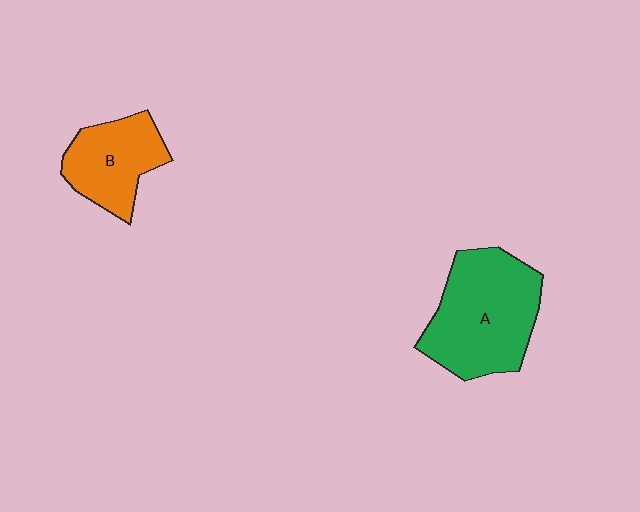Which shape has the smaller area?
Shape B (orange).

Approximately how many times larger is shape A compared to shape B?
Approximately 1.6 times.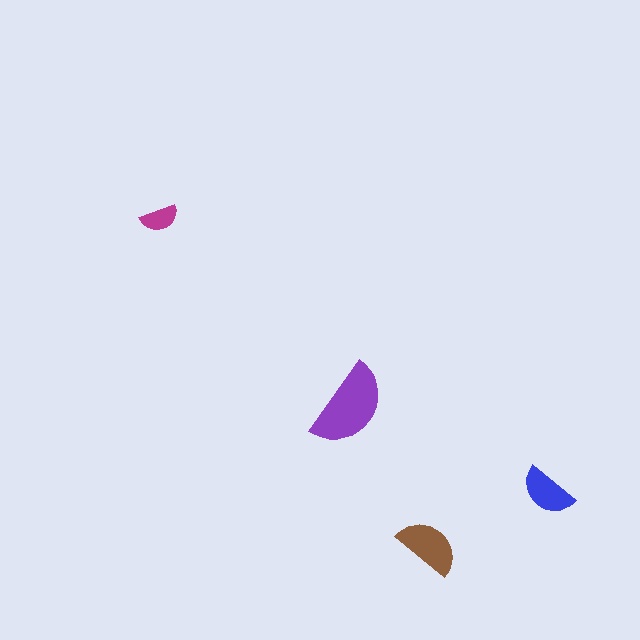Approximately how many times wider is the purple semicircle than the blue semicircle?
About 1.5 times wider.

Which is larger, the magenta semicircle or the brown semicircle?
The brown one.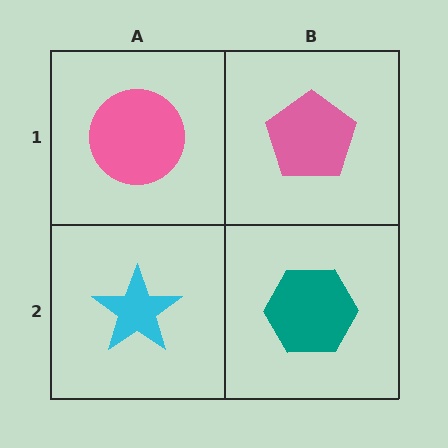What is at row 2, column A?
A cyan star.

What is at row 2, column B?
A teal hexagon.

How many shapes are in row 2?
2 shapes.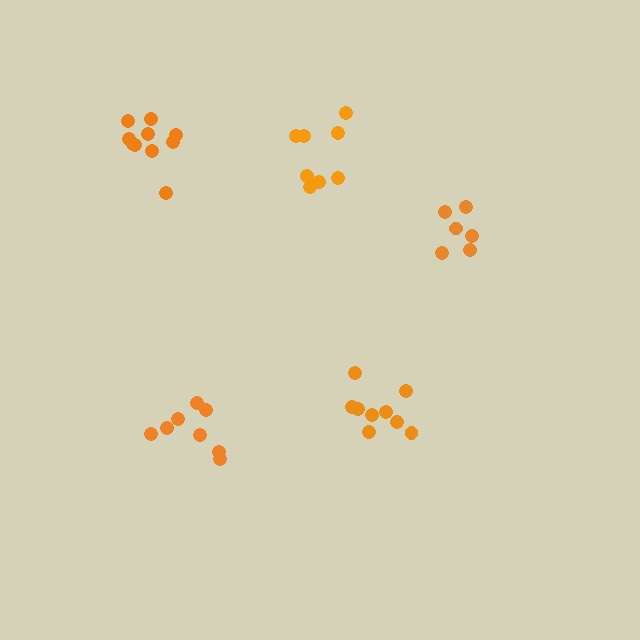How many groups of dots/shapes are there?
There are 5 groups.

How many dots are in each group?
Group 1: 10 dots, Group 2: 6 dots, Group 3: 8 dots, Group 4: 8 dots, Group 5: 10 dots (42 total).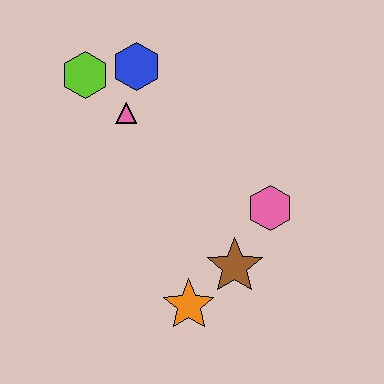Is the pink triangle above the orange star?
Yes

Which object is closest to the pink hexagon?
The brown star is closest to the pink hexagon.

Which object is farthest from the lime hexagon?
The orange star is farthest from the lime hexagon.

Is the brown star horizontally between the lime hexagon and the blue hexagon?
No